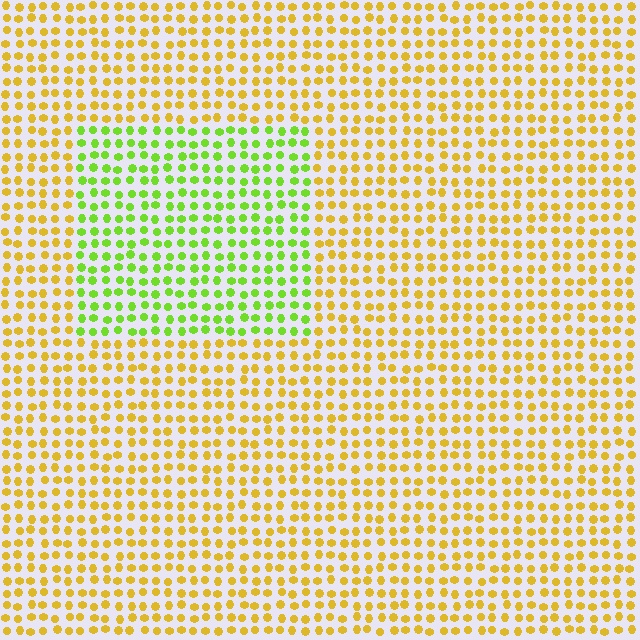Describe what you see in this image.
The image is filled with small yellow elements in a uniform arrangement. A rectangle-shaped region is visible where the elements are tinted to a slightly different hue, forming a subtle color boundary.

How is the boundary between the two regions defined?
The boundary is defined purely by a slight shift in hue (about 49 degrees). Spacing, size, and orientation are identical on both sides.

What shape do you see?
I see a rectangle.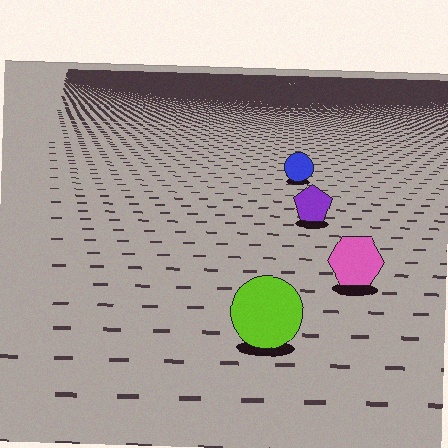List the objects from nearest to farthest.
From nearest to farthest: the lime circle, the pink hexagon, the purple pentagon, the blue circle.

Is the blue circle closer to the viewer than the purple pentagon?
No. The purple pentagon is closer — you can tell from the texture gradient: the ground texture is coarser near it.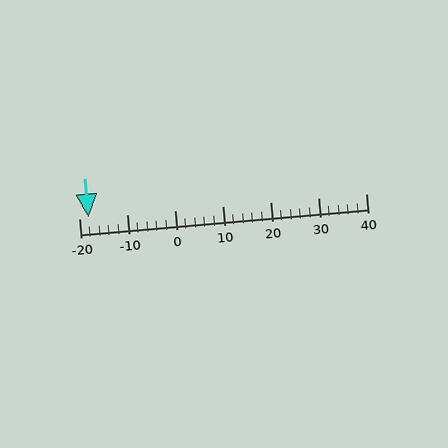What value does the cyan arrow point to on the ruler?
The cyan arrow points to approximately -18.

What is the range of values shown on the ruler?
The ruler shows values from -20 to 40.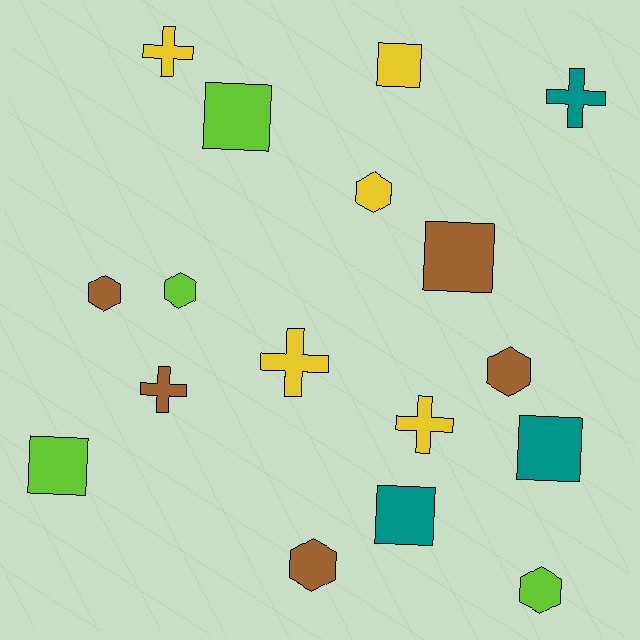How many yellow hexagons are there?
There is 1 yellow hexagon.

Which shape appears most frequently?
Square, with 6 objects.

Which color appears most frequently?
Brown, with 5 objects.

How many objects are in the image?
There are 17 objects.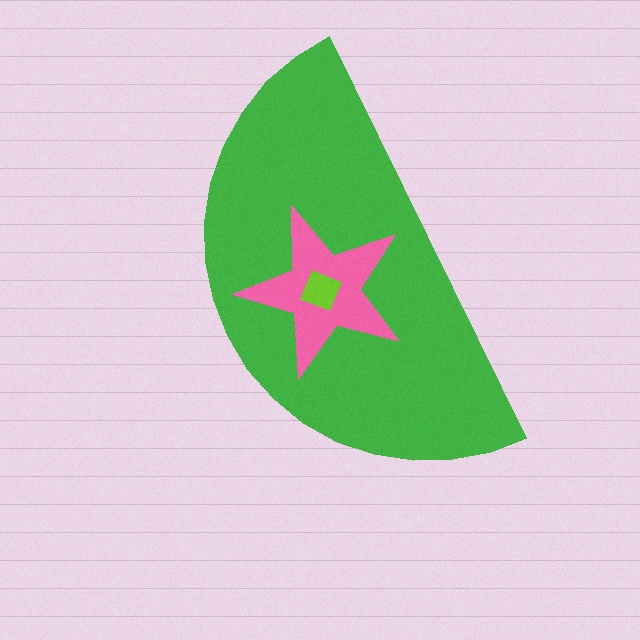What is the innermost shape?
The lime diamond.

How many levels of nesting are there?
3.